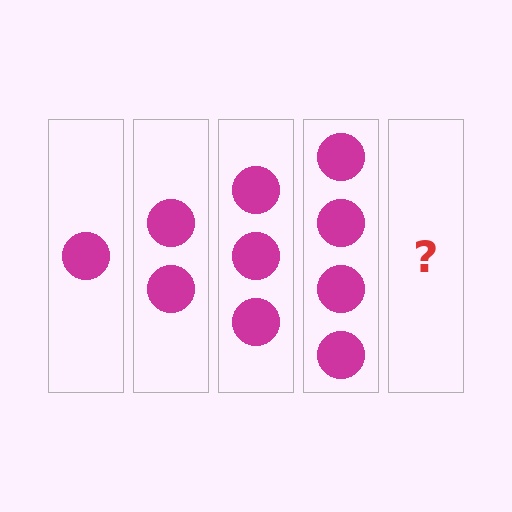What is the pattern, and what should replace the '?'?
The pattern is that each step adds one more circle. The '?' should be 5 circles.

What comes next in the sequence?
The next element should be 5 circles.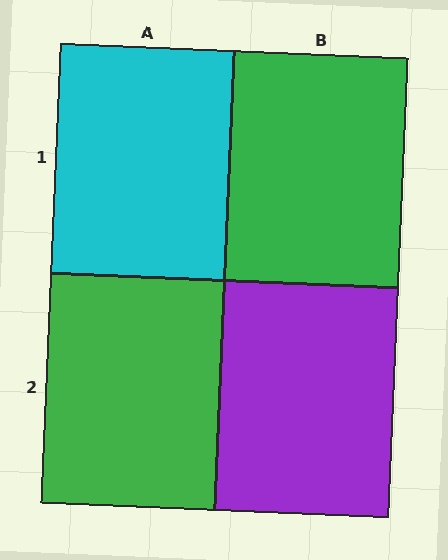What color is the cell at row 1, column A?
Cyan.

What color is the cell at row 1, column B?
Green.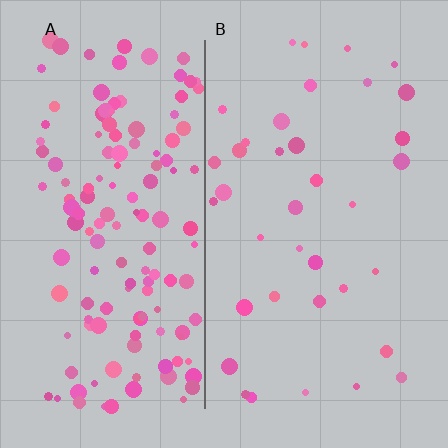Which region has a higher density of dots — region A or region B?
A (the left).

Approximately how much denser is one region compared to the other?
Approximately 3.8× — region A over region B.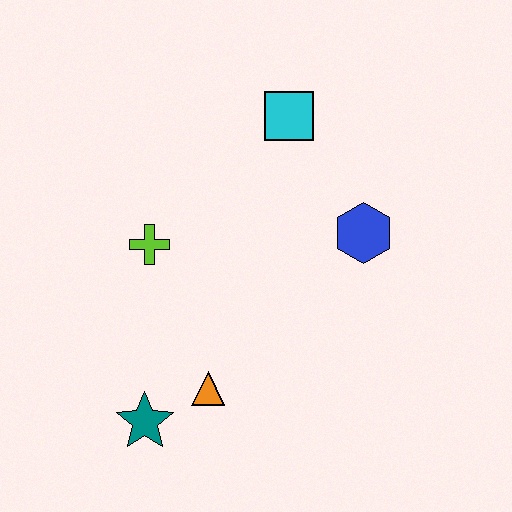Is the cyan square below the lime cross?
No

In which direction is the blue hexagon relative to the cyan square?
The blue hexagon is below the cyan square.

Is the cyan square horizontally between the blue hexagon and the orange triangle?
Yes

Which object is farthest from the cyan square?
The teal star is farthest from the cyan square.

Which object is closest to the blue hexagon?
The cyan square is closest to the blue hexagon.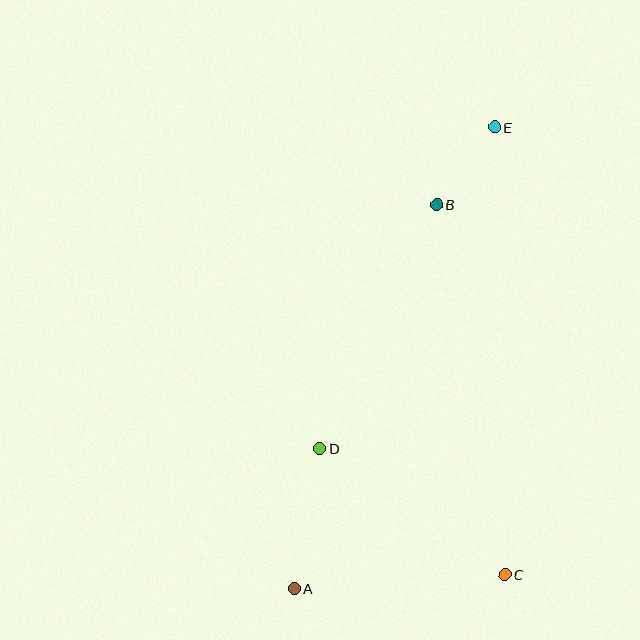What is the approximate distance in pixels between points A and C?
The distance between A and C is approximately 211 pixels.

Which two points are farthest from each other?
Points A and E are farthest from each other.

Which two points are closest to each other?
Points B and E are closest to each other.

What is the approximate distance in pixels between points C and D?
The distance between C and D is approximately 224 pixels.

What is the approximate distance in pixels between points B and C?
The distance between B and C is approximately 376 pixels.